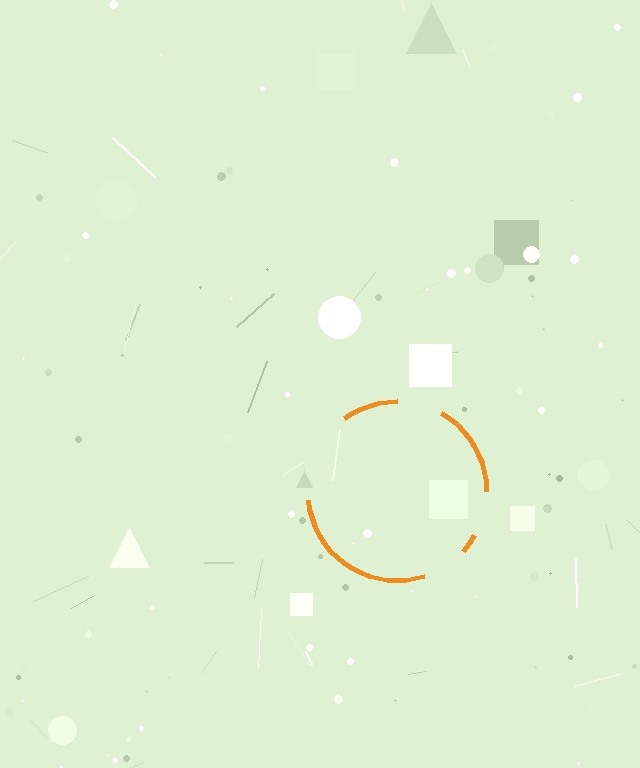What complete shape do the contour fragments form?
The contour fragments form a circle.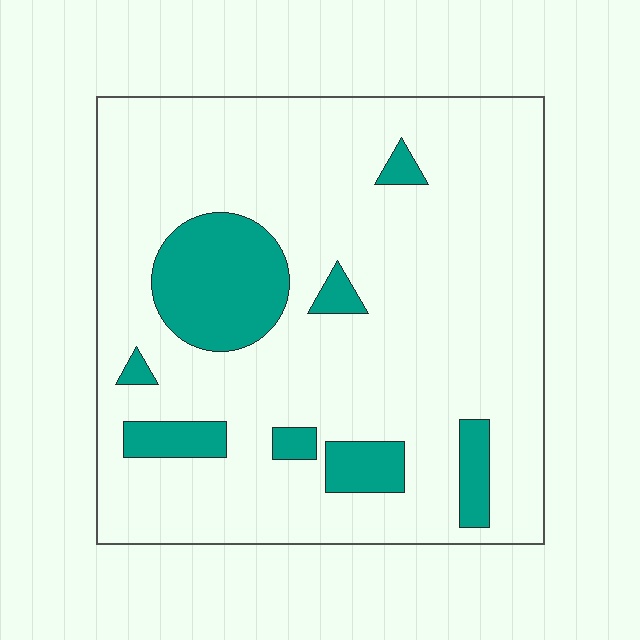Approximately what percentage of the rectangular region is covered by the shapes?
Approximately 15%.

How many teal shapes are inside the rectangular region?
8.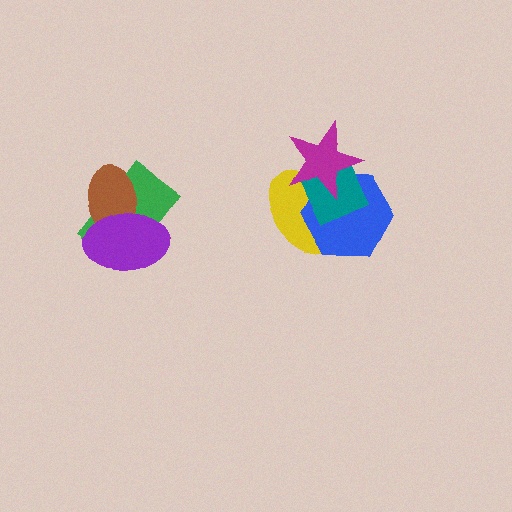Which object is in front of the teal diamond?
The magenta star is in front of the teal diamond.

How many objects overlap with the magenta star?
3 objects overlap with the magenta star.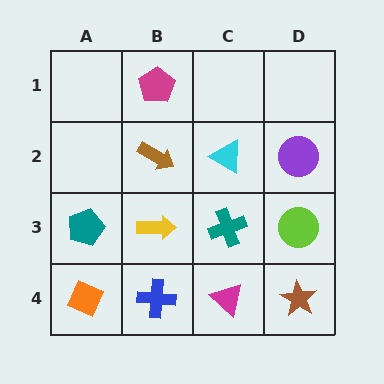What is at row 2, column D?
A purple circle.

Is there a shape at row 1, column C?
No, that cell is empty.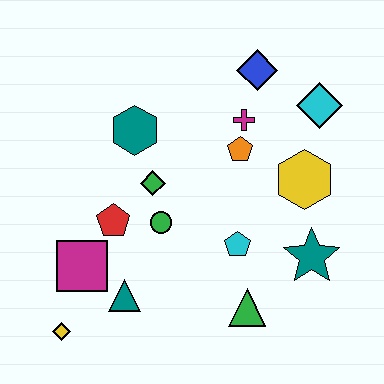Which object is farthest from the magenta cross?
The yellow diamond is farthest from the magenta cross.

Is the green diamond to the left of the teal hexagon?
No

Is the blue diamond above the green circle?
Yes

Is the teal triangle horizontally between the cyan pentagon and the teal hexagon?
No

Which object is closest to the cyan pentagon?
The green triangle is closest to the cyan pentagon.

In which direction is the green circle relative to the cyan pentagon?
The green circle is to the left of the cyan pentagon.